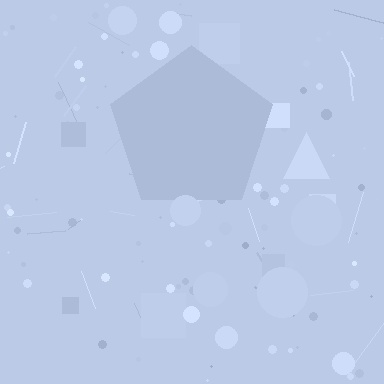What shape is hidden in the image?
A pentagon is hidden in the image.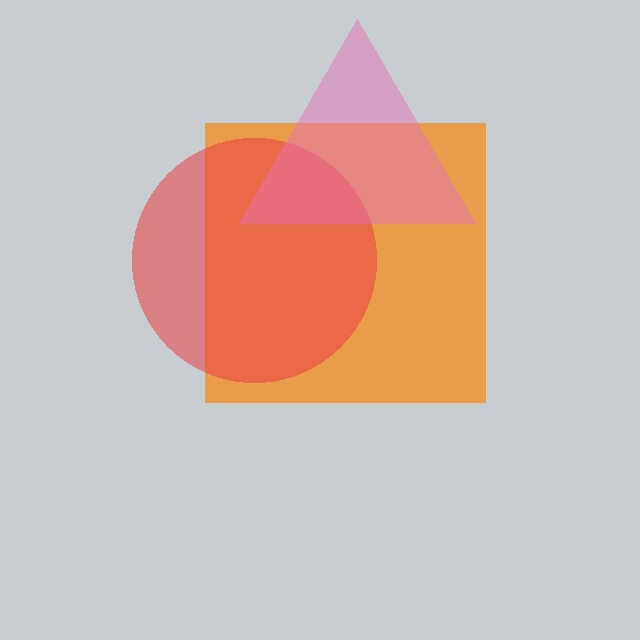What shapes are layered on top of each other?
The layered shapes are: an orange square, a red circle, a pink triangle.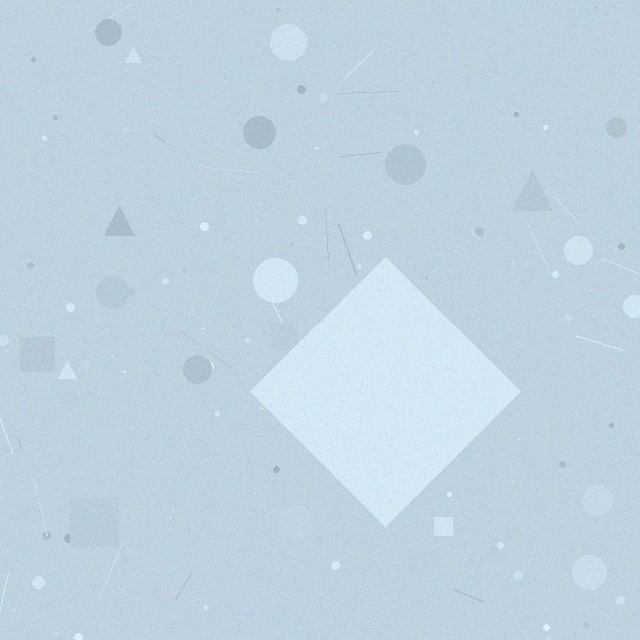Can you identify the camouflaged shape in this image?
The camouflaged shape is a diamond.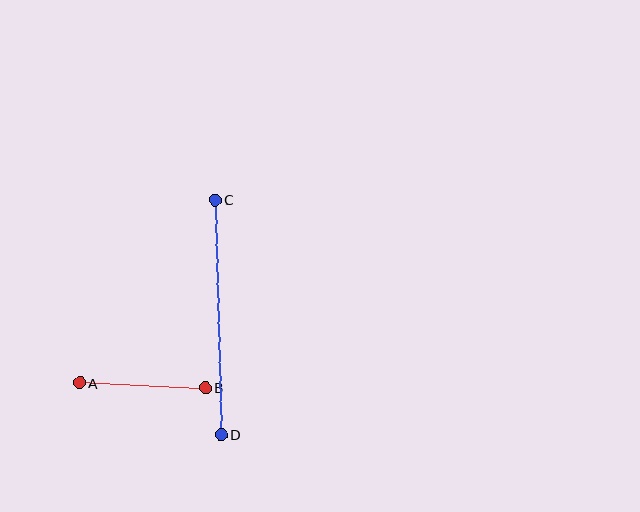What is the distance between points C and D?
The distance is approximately 235 pixels.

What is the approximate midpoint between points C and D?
The midpoint is at approximately (218, 317) pixels.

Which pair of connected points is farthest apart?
Points C and D are farthest apart.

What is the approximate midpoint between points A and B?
The midpoint is at approximately (142, 385) pixels.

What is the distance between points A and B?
The distance is approximately 126 pixels.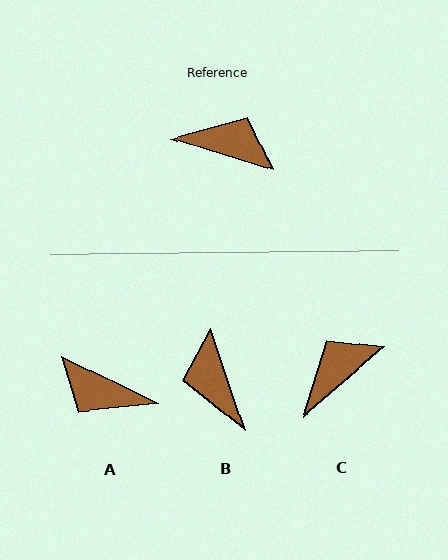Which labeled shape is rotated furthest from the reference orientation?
A, about 171 degrees away.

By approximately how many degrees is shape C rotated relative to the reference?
Approximately 58 degrees counter-clockwise.